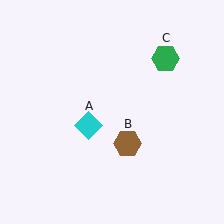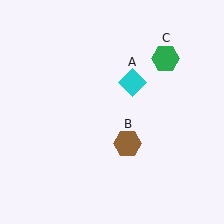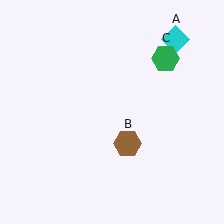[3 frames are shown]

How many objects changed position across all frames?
1 object changed position: cyan diamond (object A).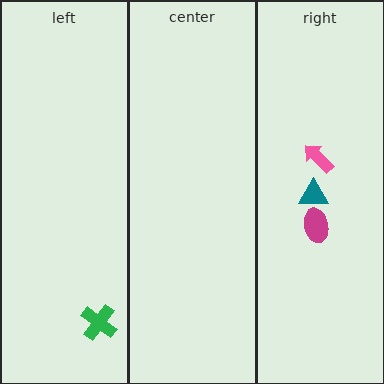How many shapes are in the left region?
1.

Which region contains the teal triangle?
The right region.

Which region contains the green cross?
The left region.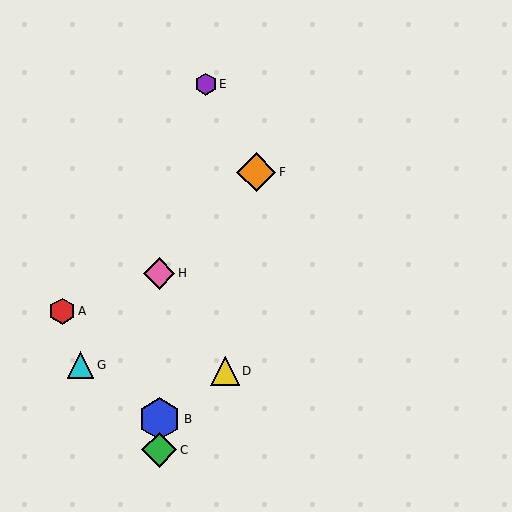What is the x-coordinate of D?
Object D is at x≈225.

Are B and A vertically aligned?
No, B is at x≈159 and A is at x≈62.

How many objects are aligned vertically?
3 objects (B, C, H) are aligned vertically.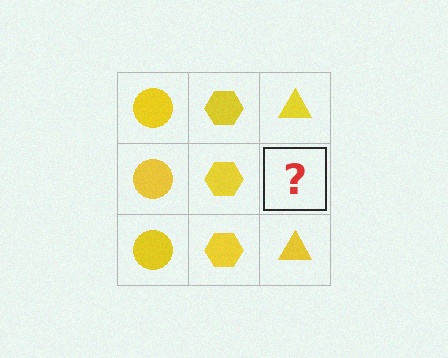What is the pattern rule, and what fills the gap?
The rule is that each column has a consistent shape. The gap should be filled with a yellow triangle.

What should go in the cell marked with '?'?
The missing cell should contain a yellow triangle.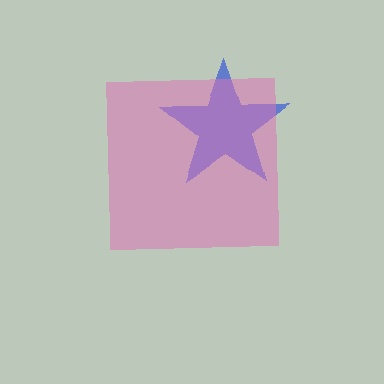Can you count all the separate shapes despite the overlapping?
Yes, there are 2 separate shapes.